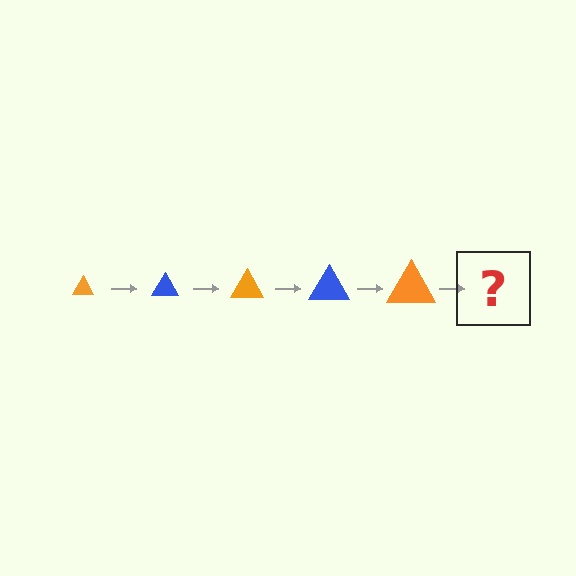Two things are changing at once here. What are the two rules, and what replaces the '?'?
The two rules are that the triangle grows larger each step and the color cycles through orange and blue. The '?' should be a blue triangle, larger than the previous one.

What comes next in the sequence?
The next element should be a blue triangle, larger than the previous one.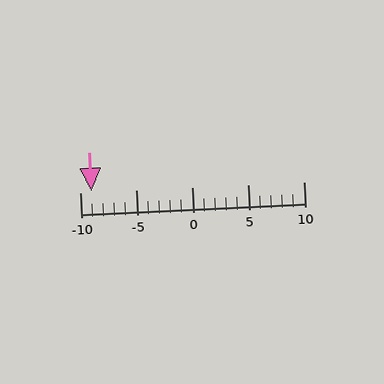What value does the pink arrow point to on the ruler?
The pink arrow points to approximately -9.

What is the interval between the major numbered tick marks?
The major tick marks are spaced 5 units apart.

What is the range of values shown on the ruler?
The ruler shows values from -10 to 10.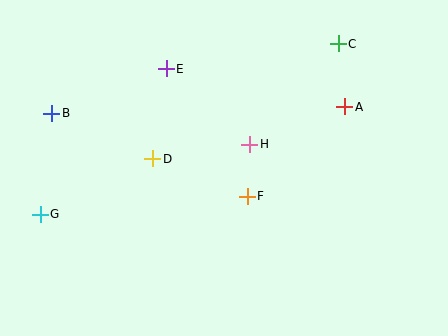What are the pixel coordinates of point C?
Point C is at (338, 44).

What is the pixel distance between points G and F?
The distance between G and F is 208 pixels.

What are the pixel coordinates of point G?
Point G is at (40, 214).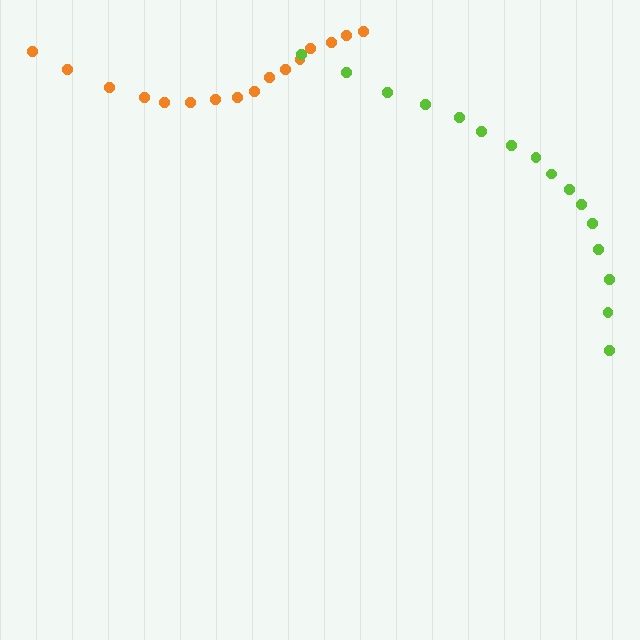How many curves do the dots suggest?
There are 2 distinct paths.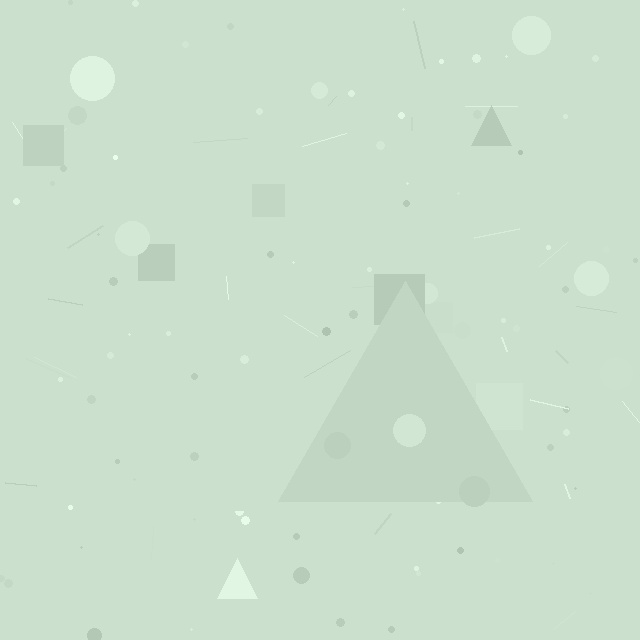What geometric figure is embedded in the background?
A triangle is embedded in the background.